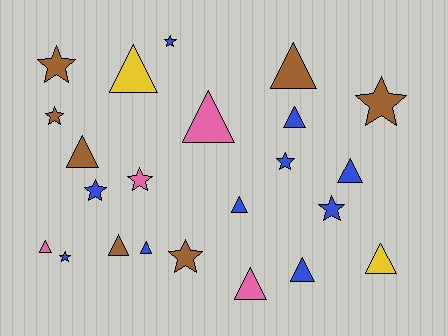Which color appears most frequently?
Blue, with 10 objects.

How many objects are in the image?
There are 23 objects.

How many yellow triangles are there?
There are 2 yellow triangles.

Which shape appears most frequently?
Triangle, with 13 objects.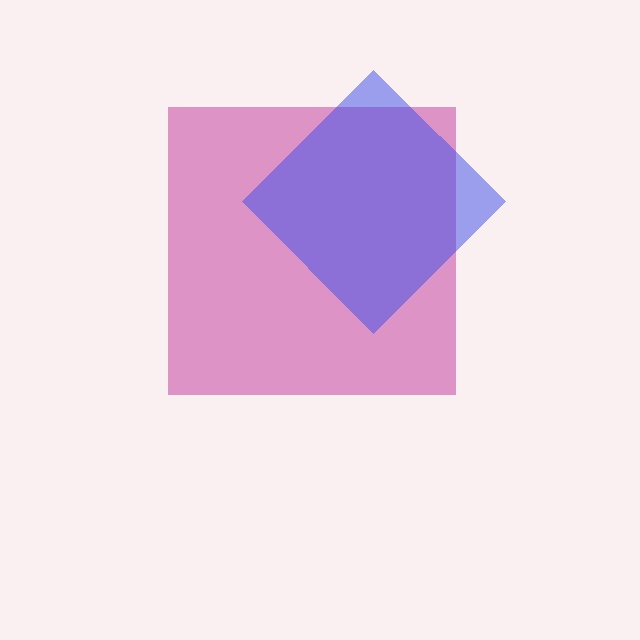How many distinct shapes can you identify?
There are 2 distinct shapes: a magenta square, a blue diamond.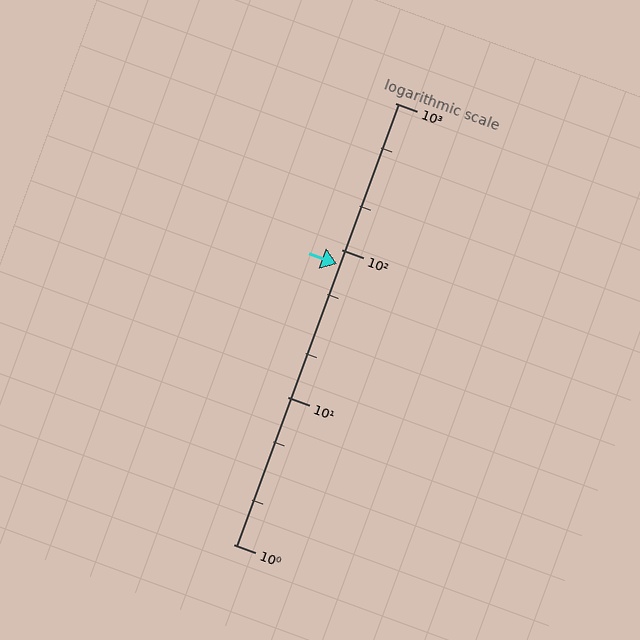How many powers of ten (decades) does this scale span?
The scale spans 3 decades, from 1 to 1000.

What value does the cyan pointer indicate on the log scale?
The pointer indicates approximately 80.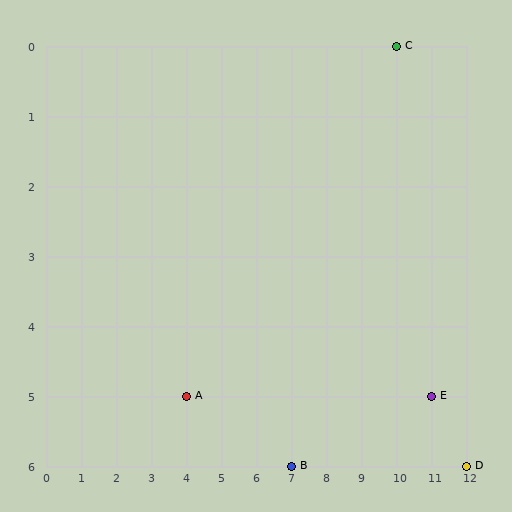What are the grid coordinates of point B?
Point B is at grid coordinates (7, 6).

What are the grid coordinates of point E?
Point E is at grid coordinates (11, 5).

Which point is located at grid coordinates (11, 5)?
Point E is at (11, 5).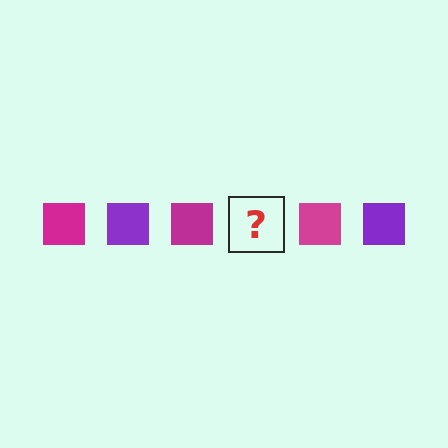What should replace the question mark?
The question mark should be replaced with a purple square.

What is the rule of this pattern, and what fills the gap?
The rule is that the pattern cycles through magenta, purple squares. The gap should be filled with a purple square.